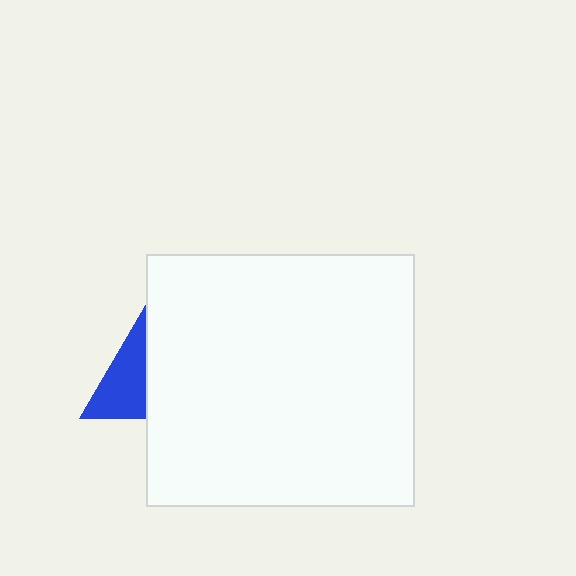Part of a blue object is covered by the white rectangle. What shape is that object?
It is a triangle.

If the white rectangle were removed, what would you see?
You would see the complete blue triangle.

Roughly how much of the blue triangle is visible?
About half of it is visible (roughly 46%).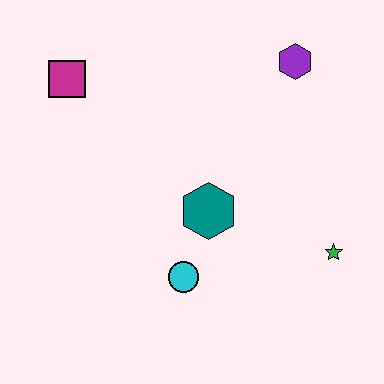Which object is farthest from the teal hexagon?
The magenta square is farthest from the teal hexagon.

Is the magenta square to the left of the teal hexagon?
Yes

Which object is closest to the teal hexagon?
The cyan circle is closest to the teal hexagon.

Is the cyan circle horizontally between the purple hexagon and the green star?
No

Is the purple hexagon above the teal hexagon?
Yes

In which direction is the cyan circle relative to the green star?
The cyan circle is to the left of the green star.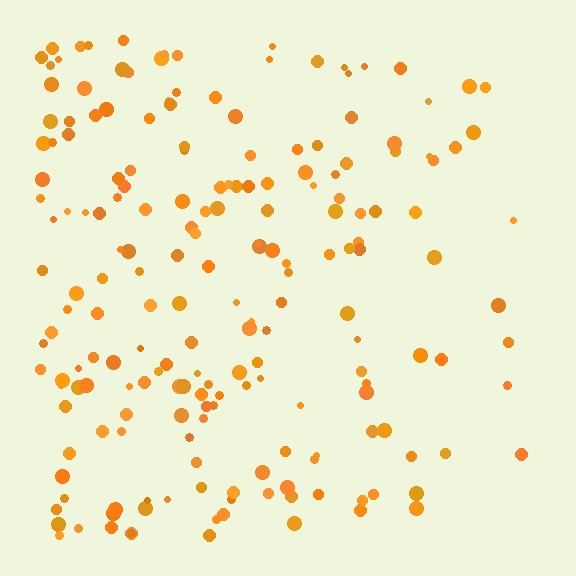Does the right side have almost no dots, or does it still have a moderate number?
Still a moderate number, just noticeably fewer than the left.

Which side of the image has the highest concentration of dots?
The left.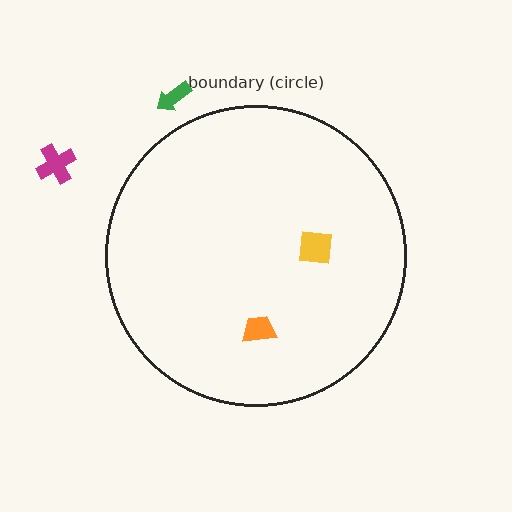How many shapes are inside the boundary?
2 inside, 2 outside.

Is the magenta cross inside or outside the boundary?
Outside.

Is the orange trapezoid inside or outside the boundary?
Inside.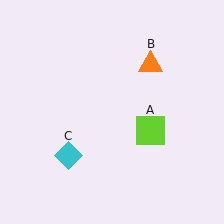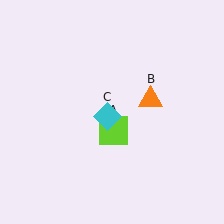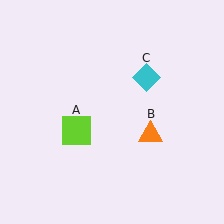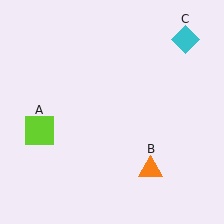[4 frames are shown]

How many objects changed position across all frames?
3 objects changed position: lime square (object A), orange triangle (object B), cyan diamond (object C).